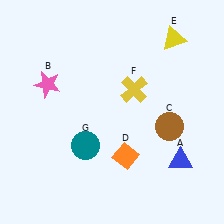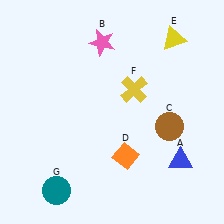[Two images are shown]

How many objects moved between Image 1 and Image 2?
2 objects moved between the two images.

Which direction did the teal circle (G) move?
The teal circle (G) moved down.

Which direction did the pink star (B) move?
The pink star (B) moved right.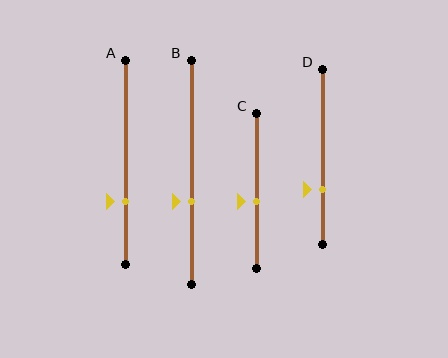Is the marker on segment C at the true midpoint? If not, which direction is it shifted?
No, the marker on segment C is shifted downward by about 7% of the segment length.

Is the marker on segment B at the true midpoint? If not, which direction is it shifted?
No, the marker on segment B is shifted downward by about 13% of the segment length.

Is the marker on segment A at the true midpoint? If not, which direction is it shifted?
No, the marker on segment A is shifted downward by about 19% of the segment length.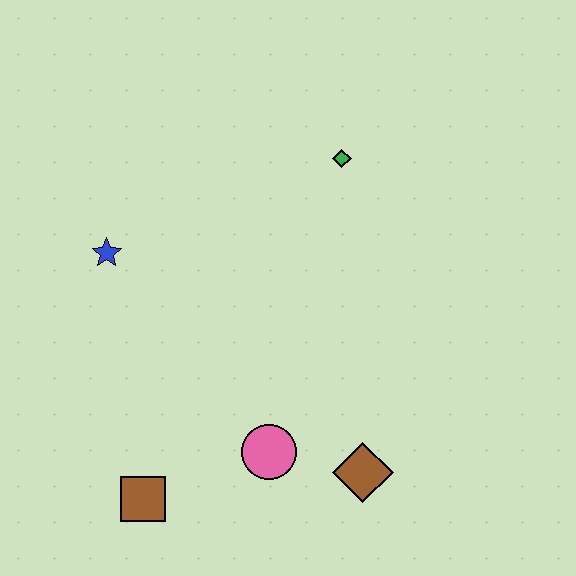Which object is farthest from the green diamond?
The brown square is farthest from the green diamond.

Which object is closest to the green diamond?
The blue star is closest to the green diamond.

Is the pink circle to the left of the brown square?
No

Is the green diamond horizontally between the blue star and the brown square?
No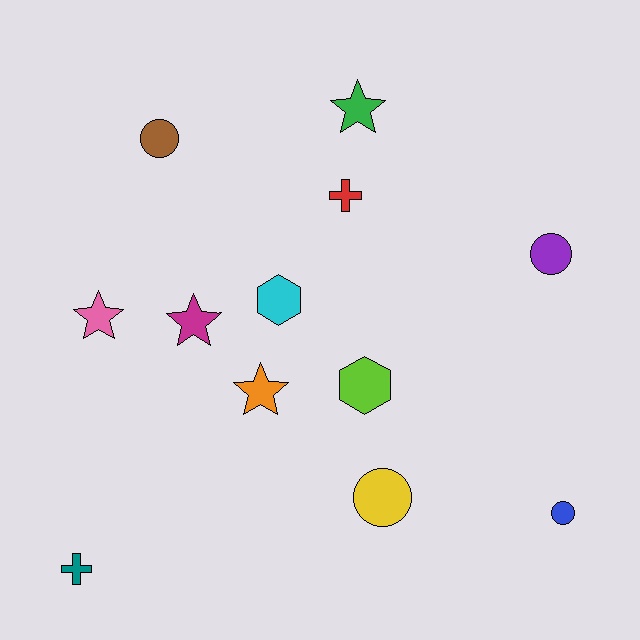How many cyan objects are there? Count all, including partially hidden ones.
There is 1 cyan object.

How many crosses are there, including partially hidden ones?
There are 2 crosses.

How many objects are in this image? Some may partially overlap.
There are 12 objects.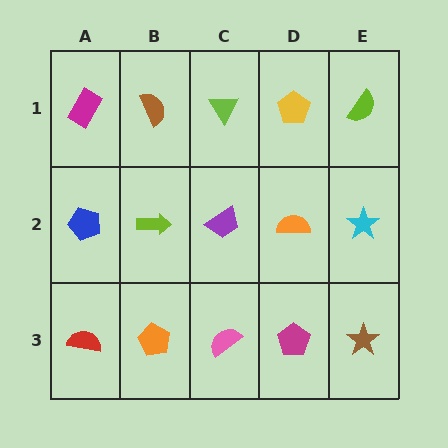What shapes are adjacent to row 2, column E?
A lime semicircle (row 1, column E), a brown star (row 3, column E), an orange semicircle (row 2, column D).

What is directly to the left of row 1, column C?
A brown semicircle.